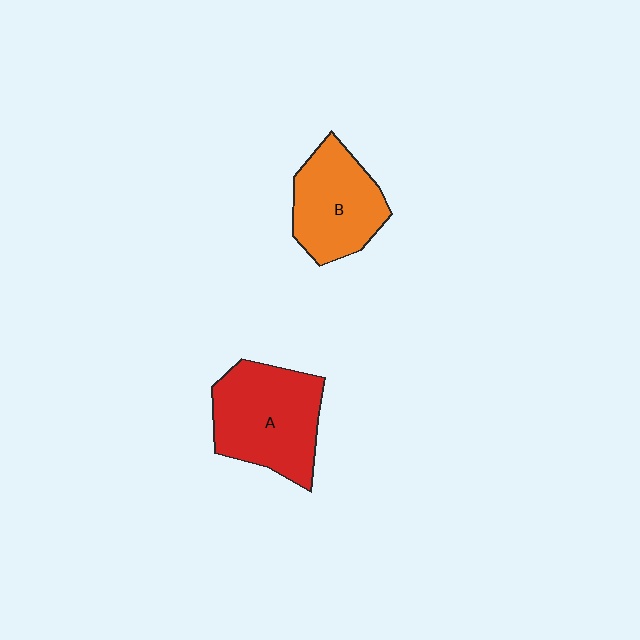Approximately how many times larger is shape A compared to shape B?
Approximately 1.2 times.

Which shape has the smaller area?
Shape B (orange).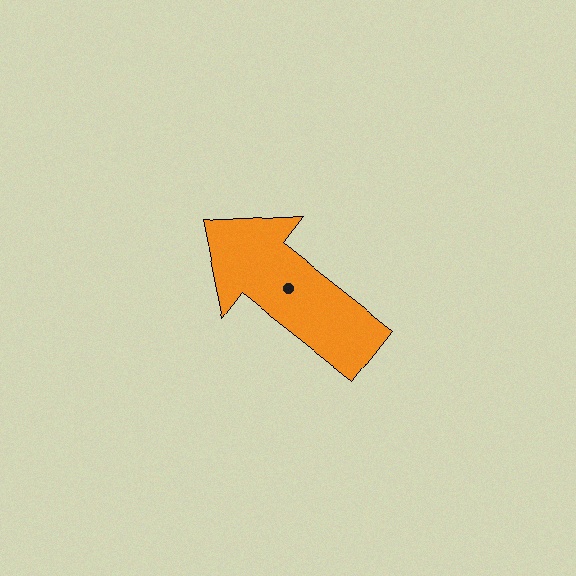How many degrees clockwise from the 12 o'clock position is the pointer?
Approximately 308 degrees.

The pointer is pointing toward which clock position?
Roughly 10 o'clock.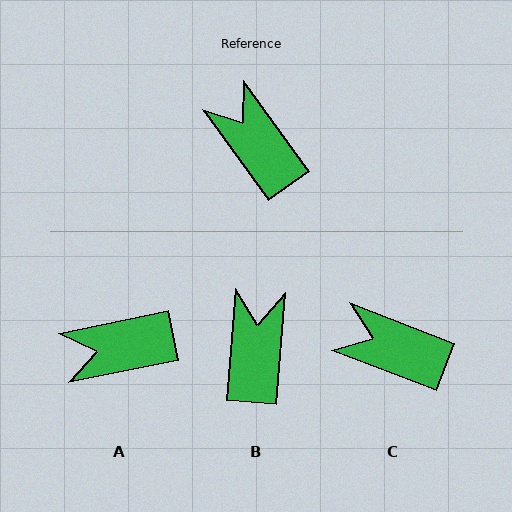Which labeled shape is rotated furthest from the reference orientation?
A, about 66 degrees away.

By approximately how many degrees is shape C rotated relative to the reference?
Approximately 33 degrees counter-clockwise.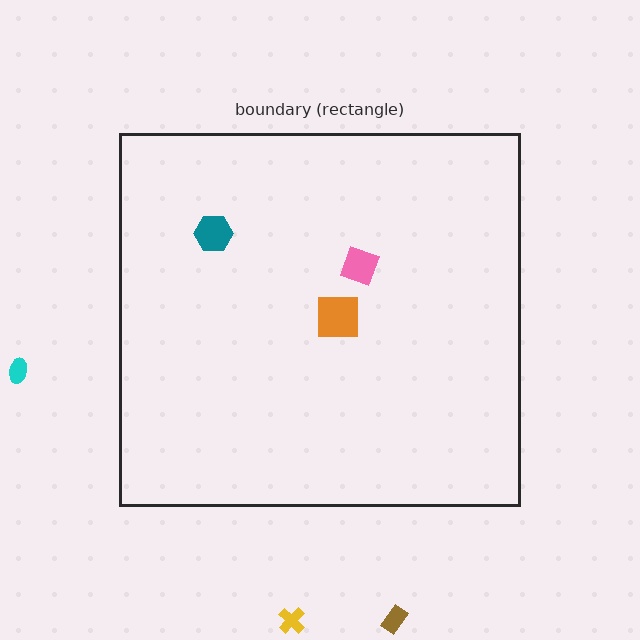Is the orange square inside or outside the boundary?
Inside.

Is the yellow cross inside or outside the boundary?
Outside.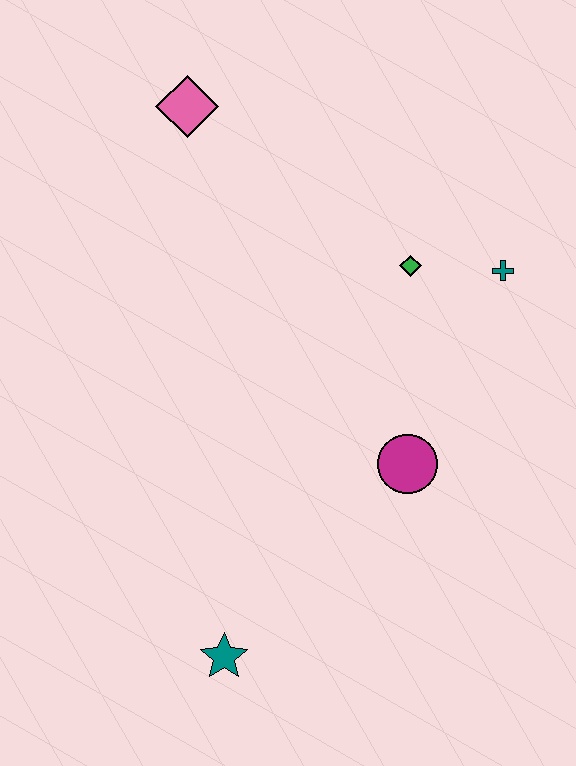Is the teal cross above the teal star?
Yes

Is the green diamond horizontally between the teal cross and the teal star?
Yes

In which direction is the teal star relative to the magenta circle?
The teal star is below the magenta circle.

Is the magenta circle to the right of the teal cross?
No